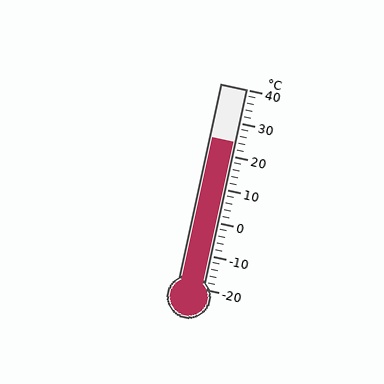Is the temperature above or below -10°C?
The temperature is above -10°C.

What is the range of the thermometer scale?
The thermometer scale ranges from -20°C to 40°C.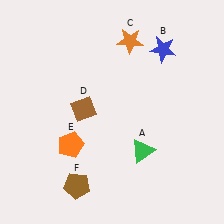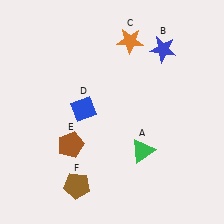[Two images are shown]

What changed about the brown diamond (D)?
In Image 1, D is brown. In Image 2, it changed to blue.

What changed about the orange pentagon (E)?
In Image 1, E is orange. In Image 2, it changed to brown.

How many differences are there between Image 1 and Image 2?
There are 2 differences between the two images.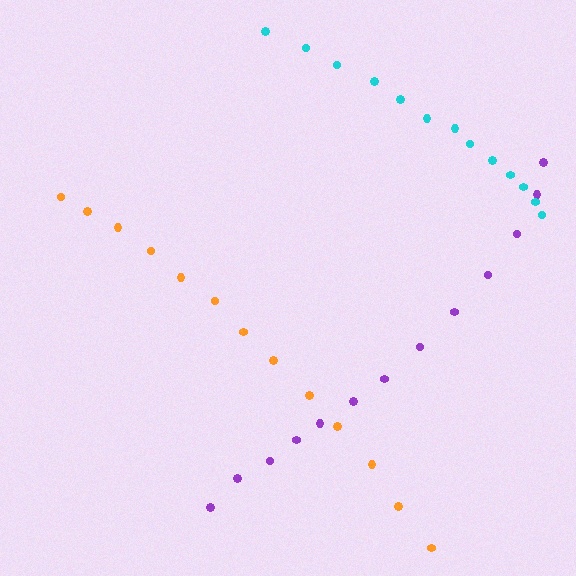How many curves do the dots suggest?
There are 3 distinct paths.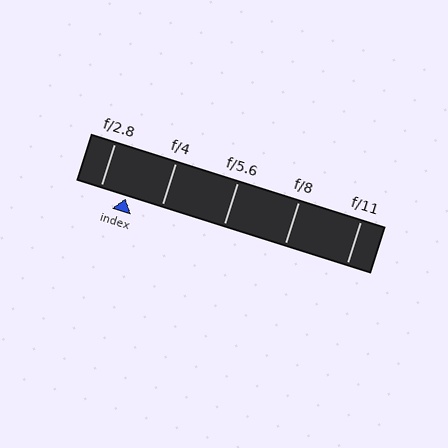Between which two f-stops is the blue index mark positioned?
The index mark is between f/2.8 and f/4.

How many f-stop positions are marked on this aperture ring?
There are 5 f-stop positions marked.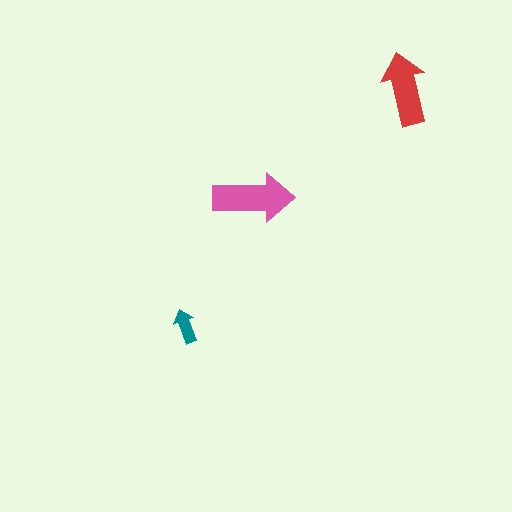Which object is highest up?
The red arrow is topmost.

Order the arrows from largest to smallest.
the pink one, the red one, the teal one.